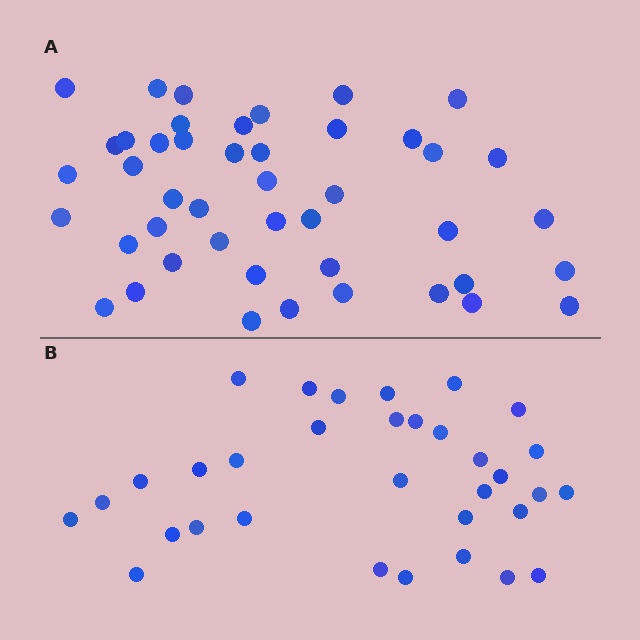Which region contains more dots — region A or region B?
Region A (the top region) has more dots.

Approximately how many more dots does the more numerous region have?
Region A has roughly 12 or so more dots than region B.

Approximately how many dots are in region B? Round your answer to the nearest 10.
About 30 dots. (The exact count is 33, which rounds to 30.)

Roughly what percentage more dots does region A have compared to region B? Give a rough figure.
About 35% more.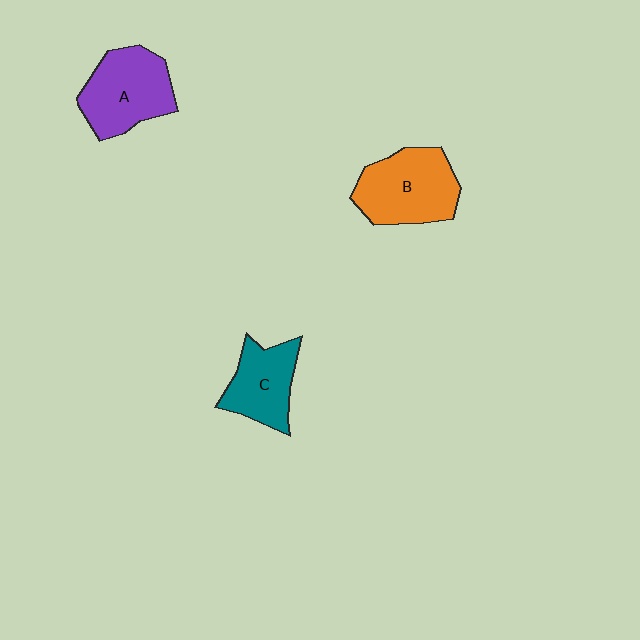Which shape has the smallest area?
Shape C (teal).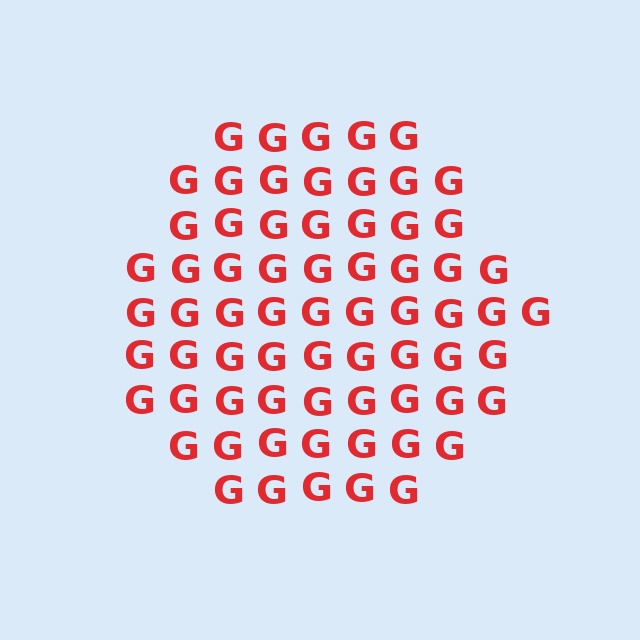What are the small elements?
The small elements are letter G's.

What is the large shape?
The large shape is a hexagon.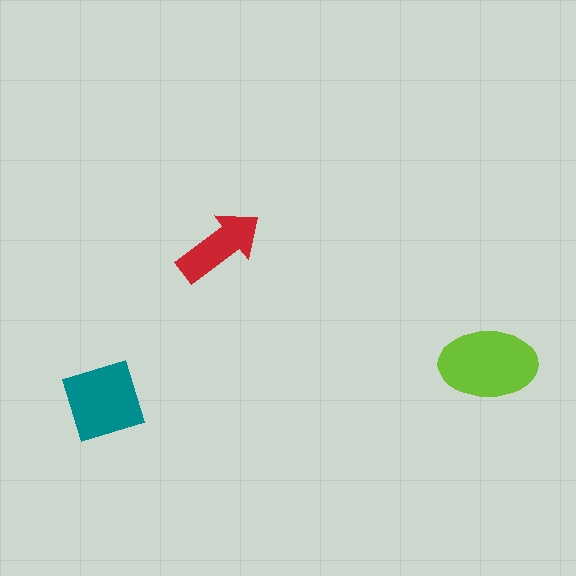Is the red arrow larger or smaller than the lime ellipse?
Smaller.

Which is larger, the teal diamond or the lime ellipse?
The lime ellipse.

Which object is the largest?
The lime ellipse.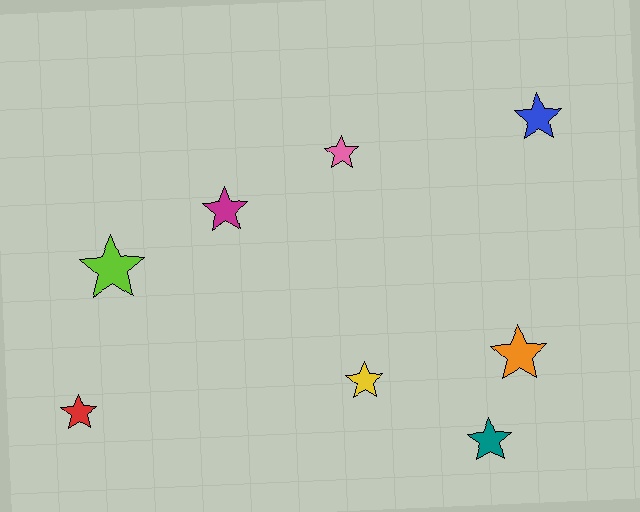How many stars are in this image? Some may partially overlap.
There are 8 stars.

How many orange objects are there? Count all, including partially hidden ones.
There is 1 orange object.